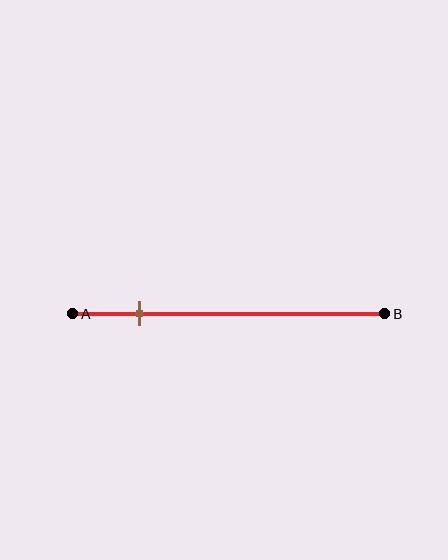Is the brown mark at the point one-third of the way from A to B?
No, the mark is at about 20% from A, not at the 33% one-third point.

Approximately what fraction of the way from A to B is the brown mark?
The brown mark is approximately 20% of the way from A to B.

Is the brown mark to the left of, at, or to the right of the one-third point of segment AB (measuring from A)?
The brown mark is to the left of the one-third point of segment AB.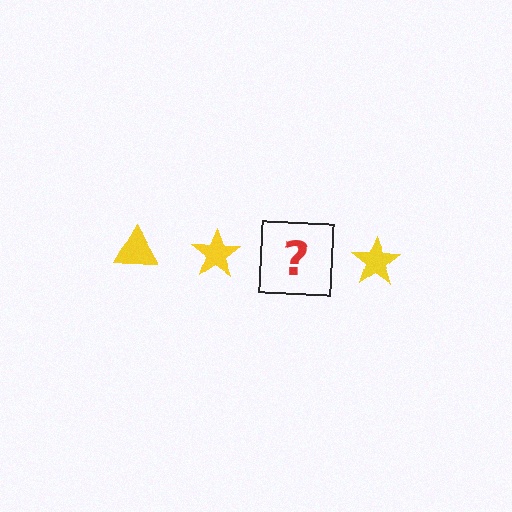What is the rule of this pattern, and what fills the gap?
The rule is that the pattern cycles through triangle, star shapes in yellow. The gap should be filled with a yellow triangle.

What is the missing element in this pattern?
The missing element is a yellow triangle.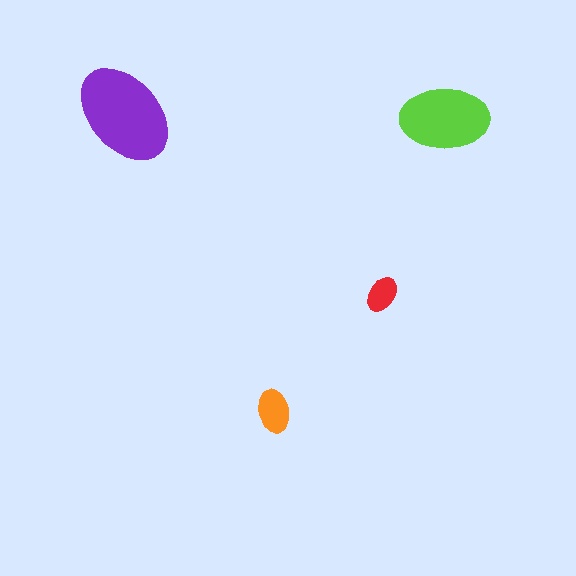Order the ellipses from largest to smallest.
the purple one, the lime one, the orange one, the red one.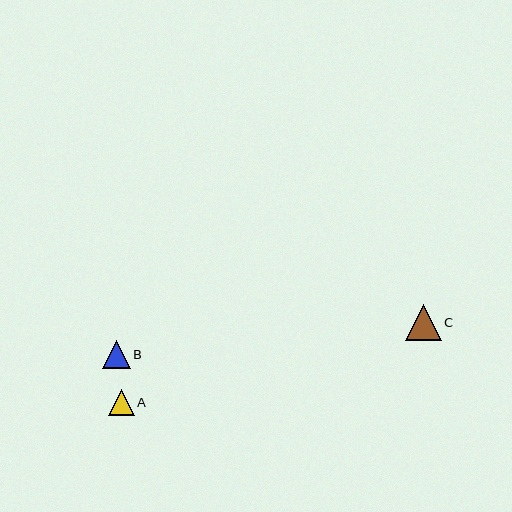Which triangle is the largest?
Triangle C is the largest with a size of approximately 36 pixels.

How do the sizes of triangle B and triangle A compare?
Triangle B and triangle A are approximately the same size.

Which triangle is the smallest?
Triangle A is the smallest with a size of approximately 26 pixels.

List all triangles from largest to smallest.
From largest to smallest: C, B, A.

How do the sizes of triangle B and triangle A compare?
Triangle B and triangle A are approximately the same size.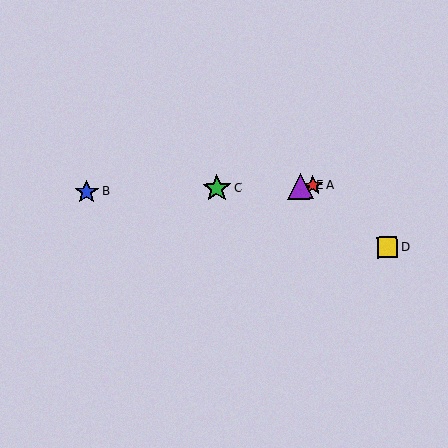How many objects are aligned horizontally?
4 objects (A, B, C, E) are aligned horizontally.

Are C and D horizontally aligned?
No, C is at y≈188 and D is at y≈247.